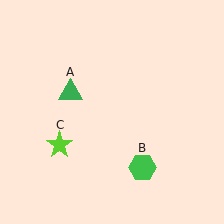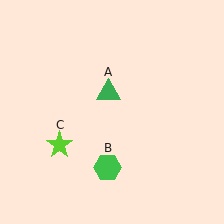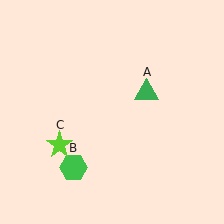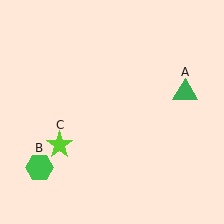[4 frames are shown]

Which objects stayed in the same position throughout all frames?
Lime star (object C) remained stationary.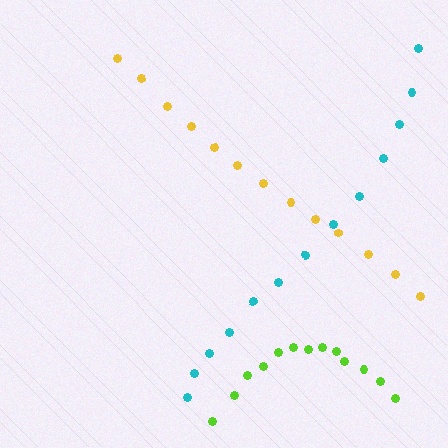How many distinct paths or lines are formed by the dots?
There are 3 distinct paths.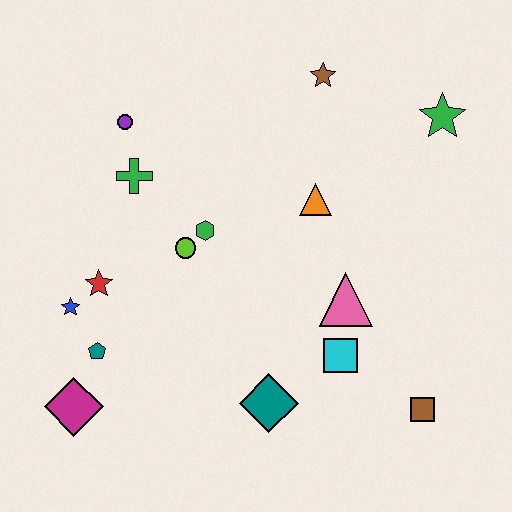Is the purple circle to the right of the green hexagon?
No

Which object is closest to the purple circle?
The green cross is closest to the purple circle.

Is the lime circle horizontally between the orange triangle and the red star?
Yes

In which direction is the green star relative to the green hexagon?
The green star is to the right of the green hexagon.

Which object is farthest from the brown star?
The magenta diamond is farthest from the brown star.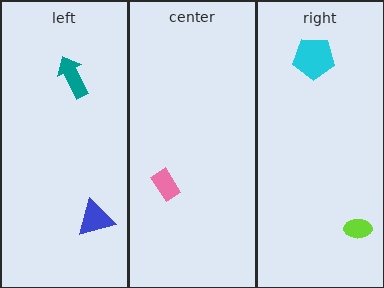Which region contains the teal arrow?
The left region.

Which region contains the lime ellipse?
The right region.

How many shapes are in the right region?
2.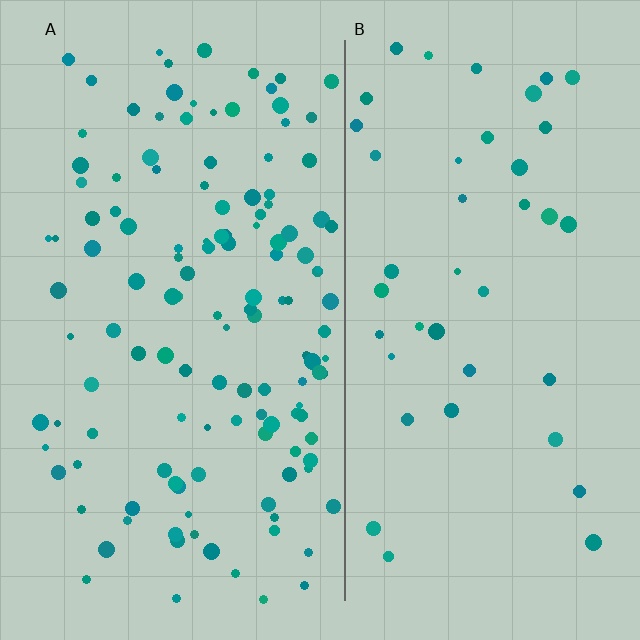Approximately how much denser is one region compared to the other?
Approximately 3.2× — region A over region B.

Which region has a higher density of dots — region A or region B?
A (the left).